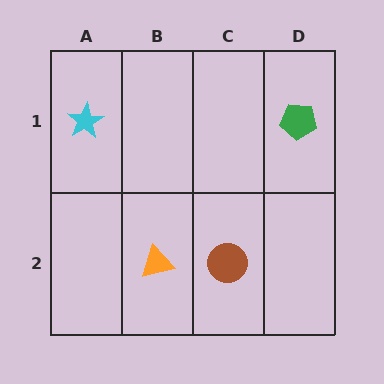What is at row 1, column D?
A green pentagon.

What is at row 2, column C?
A brown circle.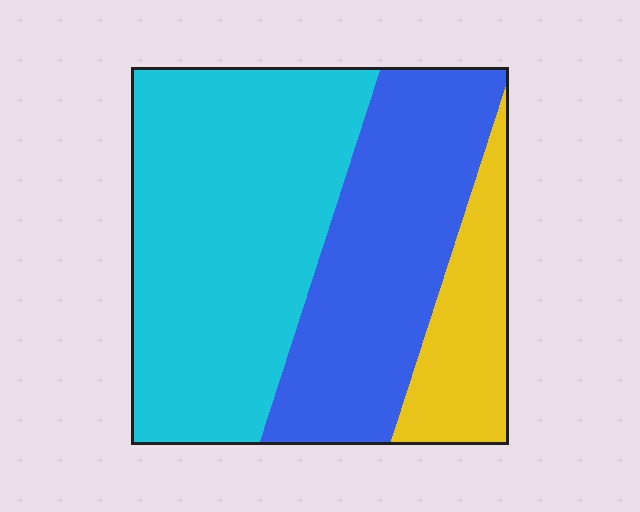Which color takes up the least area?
Yellow, at roughly 15%.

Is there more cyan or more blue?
Cyan.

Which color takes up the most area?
Cyan, at roughly 50%.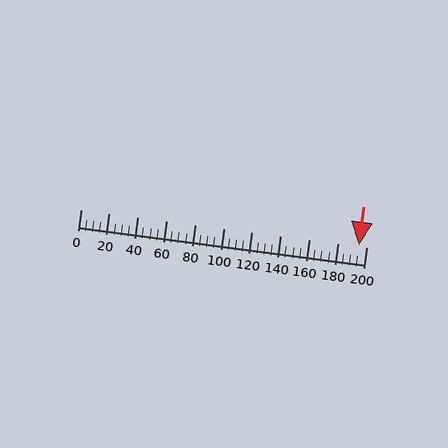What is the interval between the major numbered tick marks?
The major tick marks are spaced 20 units apart.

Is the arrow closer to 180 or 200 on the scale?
The arrow is closer to 200.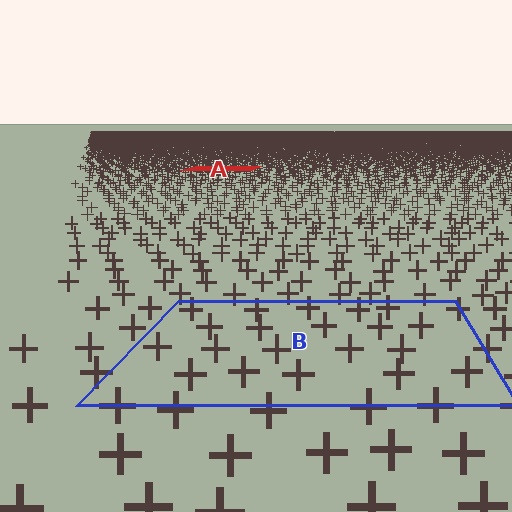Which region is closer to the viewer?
Region B is closer. The texture elements there are larger and more spread out.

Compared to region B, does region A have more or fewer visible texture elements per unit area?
Region A has more texture elements per unit area — they are packed more densely because it is farther away.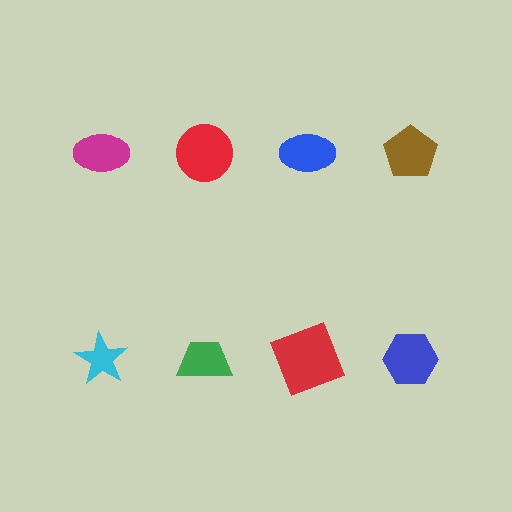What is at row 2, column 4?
A blue hexagon.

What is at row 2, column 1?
A cyan star.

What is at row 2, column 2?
A green trapezoid.